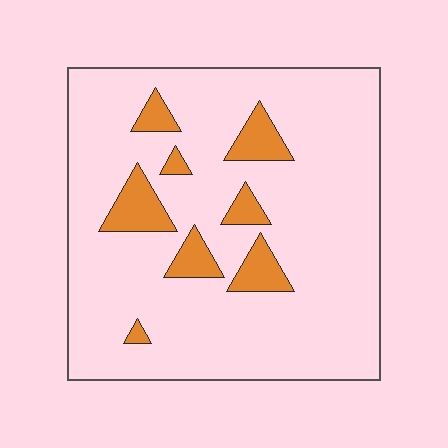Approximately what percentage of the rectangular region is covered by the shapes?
Approximately 10%.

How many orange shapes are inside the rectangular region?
8.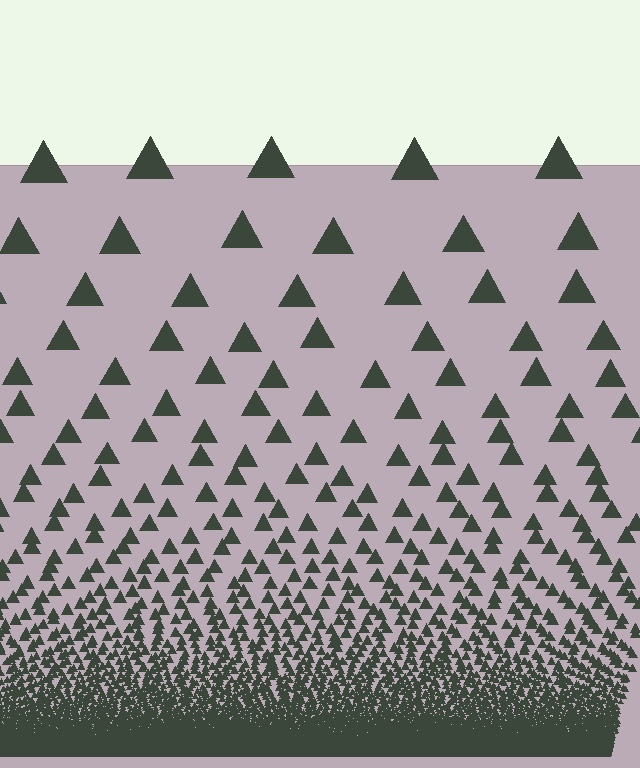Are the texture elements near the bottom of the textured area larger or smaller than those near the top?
Smaller. The gradient is inverted — elements near the bottom are smaller and denser.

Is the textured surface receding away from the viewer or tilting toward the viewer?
The surface appears to tilt toward the viewer. Texture elements get larger and sparser toward the top.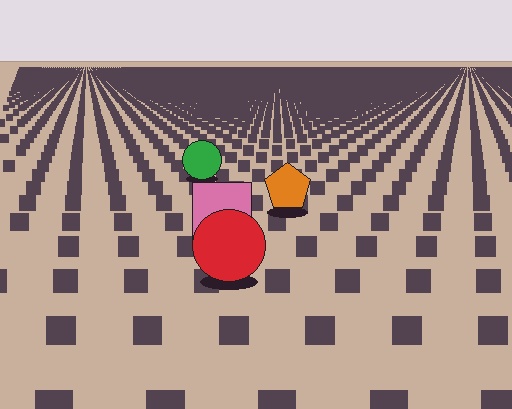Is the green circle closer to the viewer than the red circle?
No. The red circle is closer — you can tell from the texture gradient: the ground texture is coarser near it.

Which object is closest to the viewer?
The red circle is closest. The texture marks near it are larger and more spread out.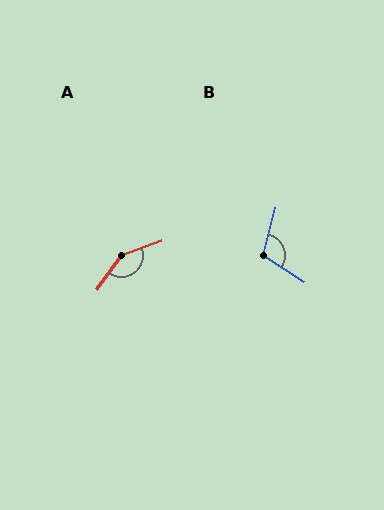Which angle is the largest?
A, at approximately 146 degrees.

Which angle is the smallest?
B, at approximately 109 degrees.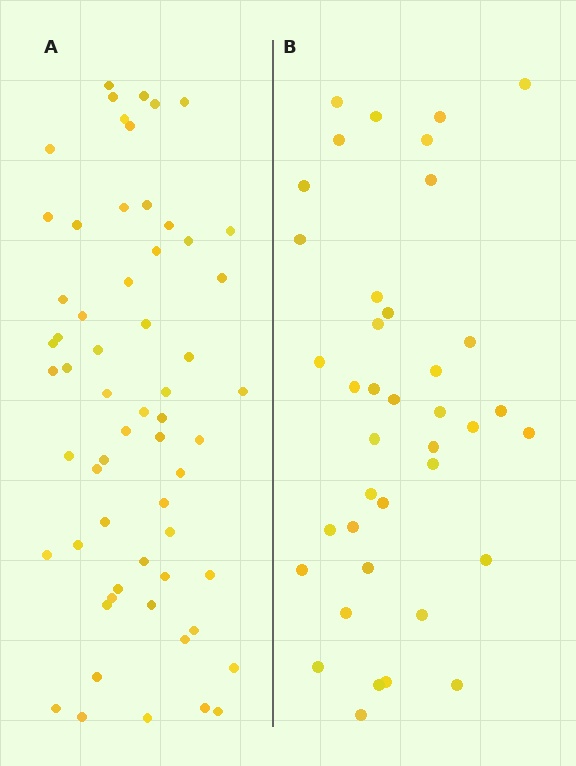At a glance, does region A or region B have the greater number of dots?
Region A (the left region) has more dots.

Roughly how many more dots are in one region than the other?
Region A has approximately 20 more dots than region B.